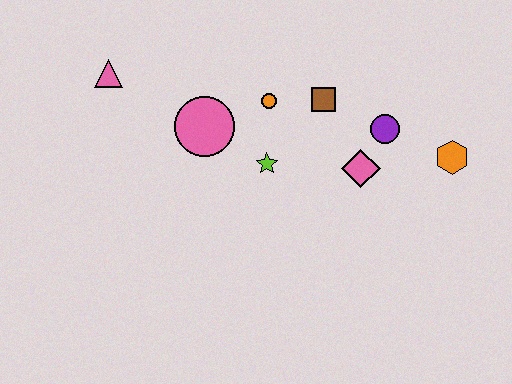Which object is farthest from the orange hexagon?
The pink triangle is farthest from the orange hexagon.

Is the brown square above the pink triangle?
No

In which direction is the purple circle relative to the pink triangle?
The purple circle is to the right of the pink triangle.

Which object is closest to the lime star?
The orange circle is closest to the lime star.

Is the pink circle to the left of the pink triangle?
No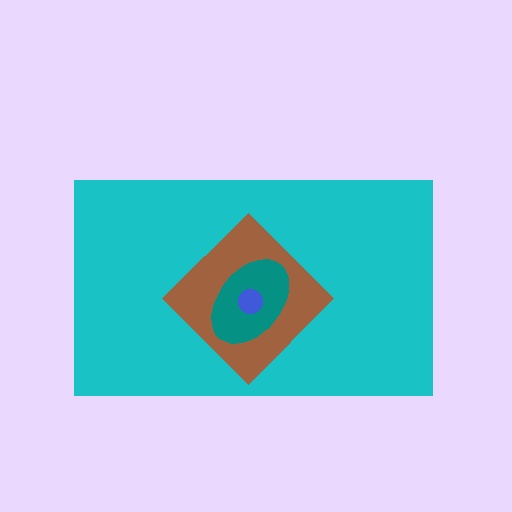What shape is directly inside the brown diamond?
The teal ellipse.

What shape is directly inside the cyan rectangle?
The brown diamond.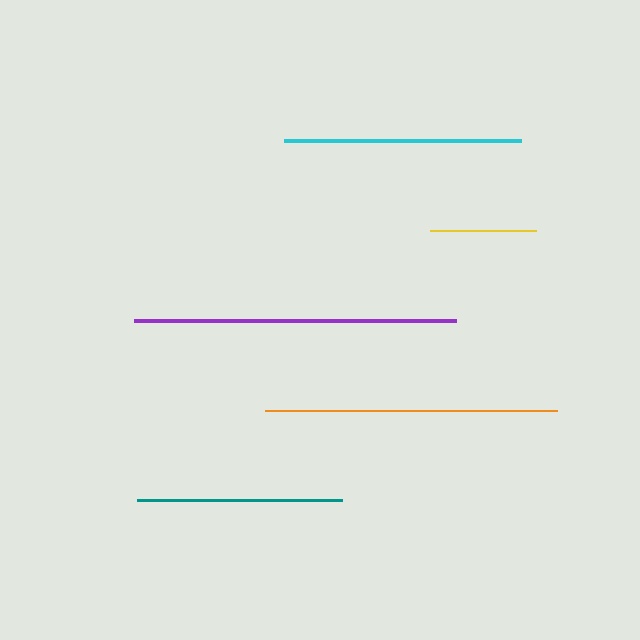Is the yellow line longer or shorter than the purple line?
The purple line is longer than the yellow line.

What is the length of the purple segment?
The purple segment is approximately 322 pixels long.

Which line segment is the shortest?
The yellow line is the shortest at approximately 105 pixels.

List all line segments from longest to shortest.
From longest to shortest: purple, orange, cyan, teal, yellow.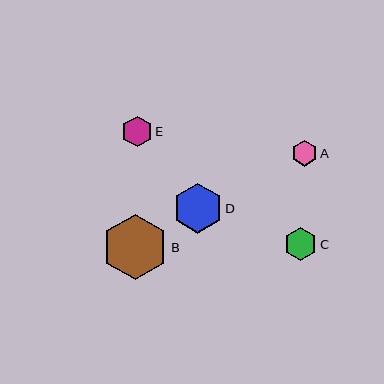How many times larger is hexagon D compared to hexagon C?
Hexagon D is approximately 1.5 times the size of hexagon C.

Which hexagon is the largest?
Hexagon B is the largest with a size of approximately 66 pixels.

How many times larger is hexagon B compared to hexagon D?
Hexagon B is approximately 1.3 times the size of hexagon D.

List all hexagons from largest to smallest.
From largest to smallest: B, D, C, E, A.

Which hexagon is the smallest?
Hexagon A is the smallest with a size of approximately 26 pixels.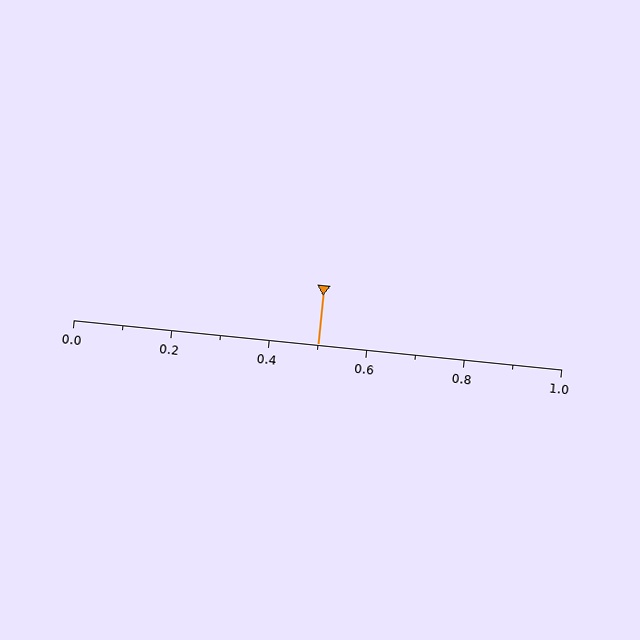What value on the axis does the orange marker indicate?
The marker indicates approximately 0.5.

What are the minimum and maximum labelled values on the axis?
The axis runs from 0.0 to 1.0.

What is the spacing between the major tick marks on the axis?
The major ticks are spaced 0.2 apart.